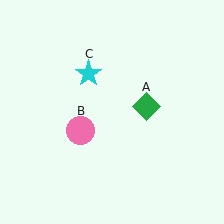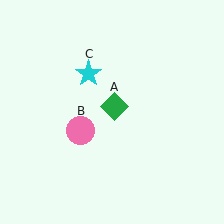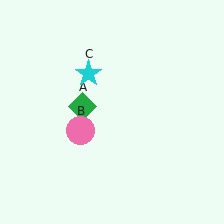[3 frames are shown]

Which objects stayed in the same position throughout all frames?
Pink circle (object B) and cyan star (object C) remained stationary.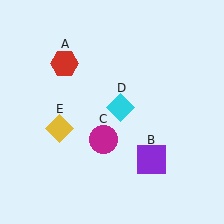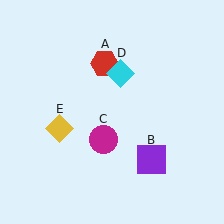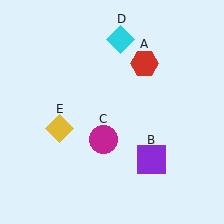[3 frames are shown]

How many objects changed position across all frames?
2 objects changed position: red hexagon (object A), cyan diamond (object D).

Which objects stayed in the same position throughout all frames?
Purple square (object B) and magenta circle (object C) and yellow diamond (object E) remained stationary.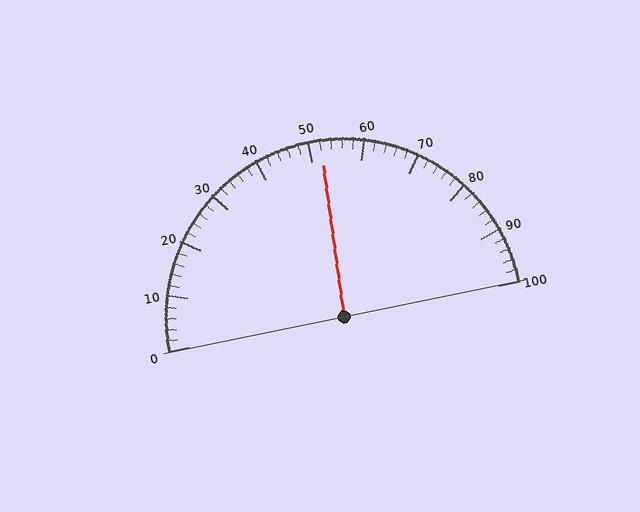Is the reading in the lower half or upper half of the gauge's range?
The reading is in the upper half of the range (0 to 100).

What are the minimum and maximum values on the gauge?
The gauge ranges from 0 to 100.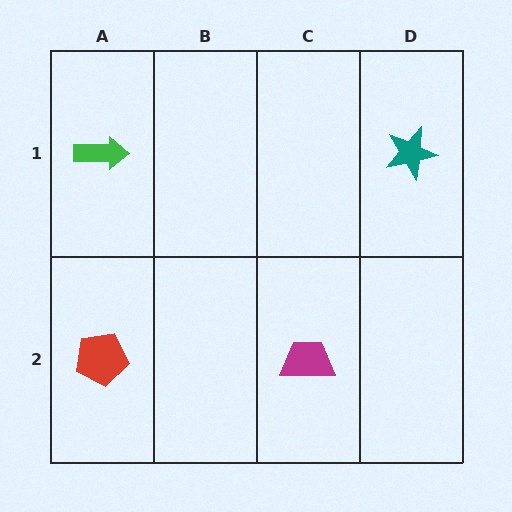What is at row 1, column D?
A teal star.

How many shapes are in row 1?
2 shapes.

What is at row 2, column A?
A red pentagon.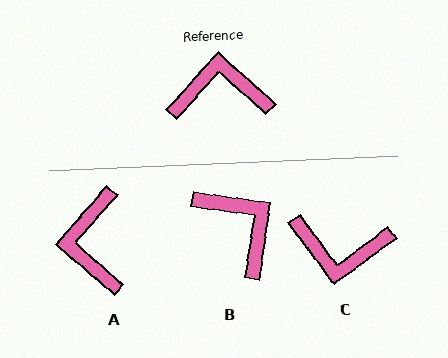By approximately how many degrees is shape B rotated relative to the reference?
Approximately 56 degrees clockwise.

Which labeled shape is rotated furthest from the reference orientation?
C, about 169 degrees away.